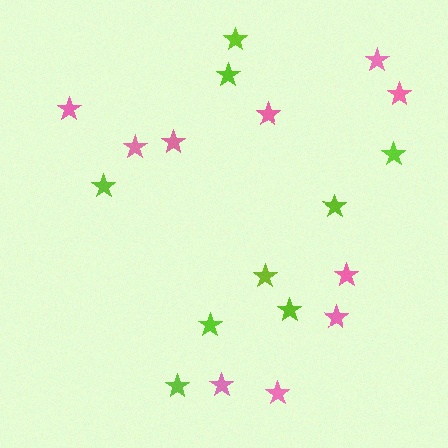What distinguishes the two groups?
There are 2 groups: one group of pink stars (10) and one group of lime stars (9).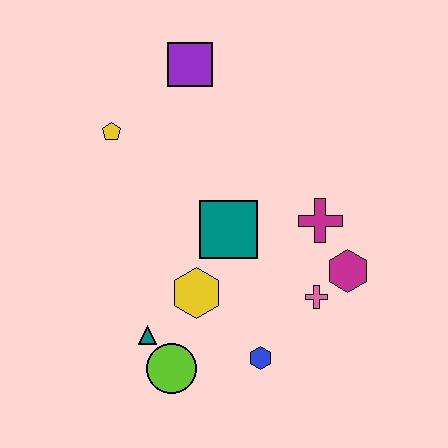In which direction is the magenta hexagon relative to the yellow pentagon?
The magenta hexagon is to the right of the yellow pentagon.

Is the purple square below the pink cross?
No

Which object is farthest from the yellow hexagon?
The purple square is farthest from the yellow hexagon.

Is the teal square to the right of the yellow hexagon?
Yes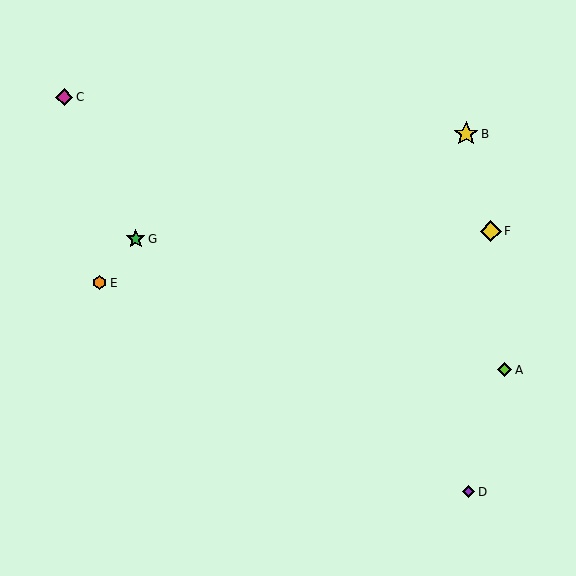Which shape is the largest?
The yellow star (labeled B) is the largest.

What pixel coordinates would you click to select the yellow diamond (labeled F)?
Click at (491, 231) to select the yellow diamond F.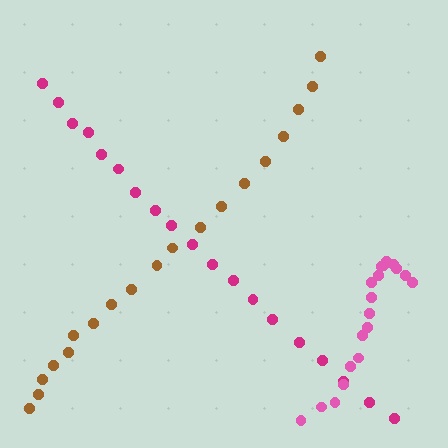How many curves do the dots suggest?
There are 3 distinct paths.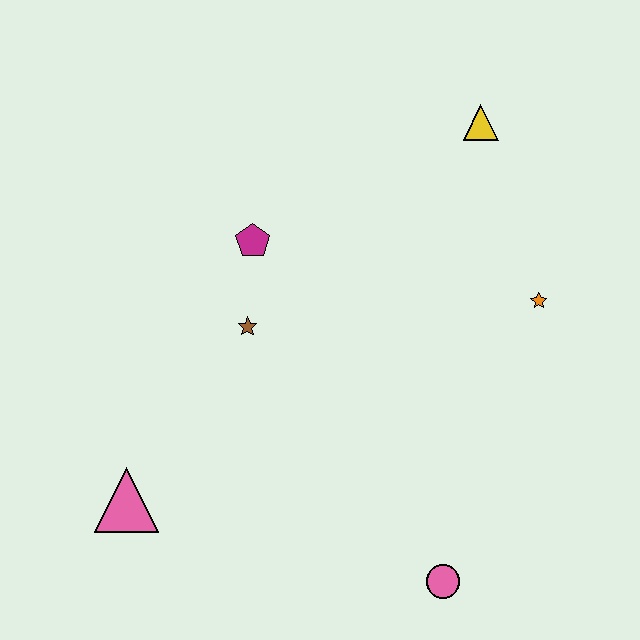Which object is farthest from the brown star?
The pink circle is farthest from the brown star.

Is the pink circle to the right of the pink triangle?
Yes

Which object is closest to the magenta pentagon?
The brown star is closest to the magenta pentagon.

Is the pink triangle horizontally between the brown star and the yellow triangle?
No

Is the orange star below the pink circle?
No